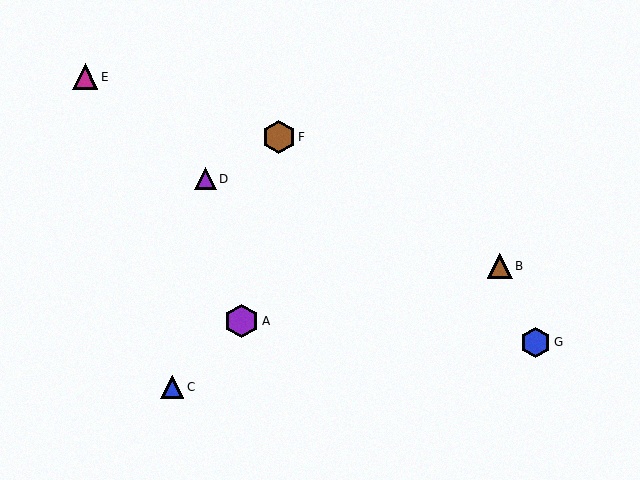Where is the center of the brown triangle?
The center of the brown triangle is at (500, 266).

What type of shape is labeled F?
Shape F is a brown hexagon.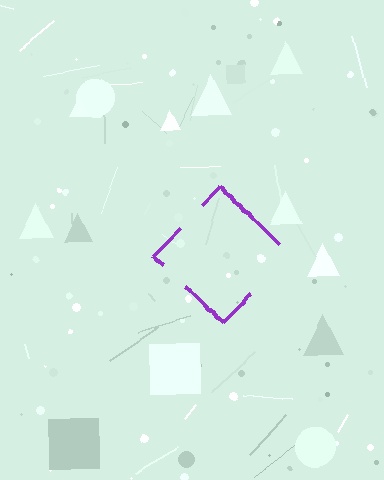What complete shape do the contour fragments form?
The contour fragments form a diamond.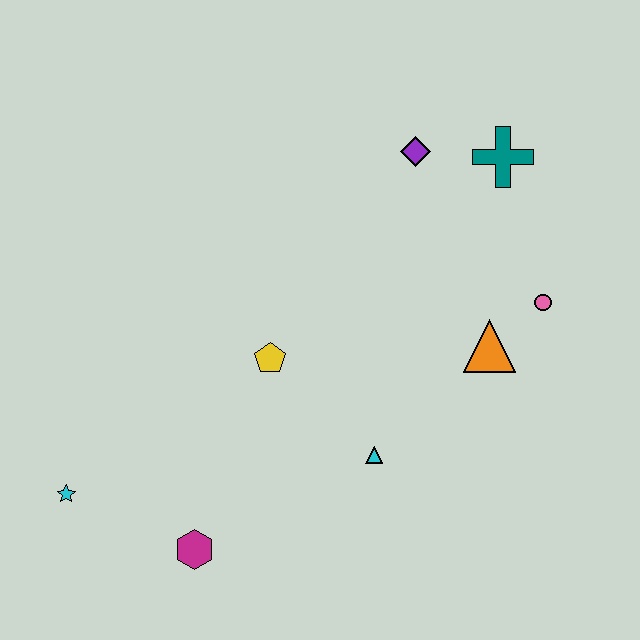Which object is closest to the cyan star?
The magenta hexagon is closest to the cyan star.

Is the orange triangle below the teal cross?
Yes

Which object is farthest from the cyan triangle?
The teal cross is farthest from the cyan triangle.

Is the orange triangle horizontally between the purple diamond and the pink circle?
Yes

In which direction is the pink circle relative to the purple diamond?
The pink circle is below the purple diamond.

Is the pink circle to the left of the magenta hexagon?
No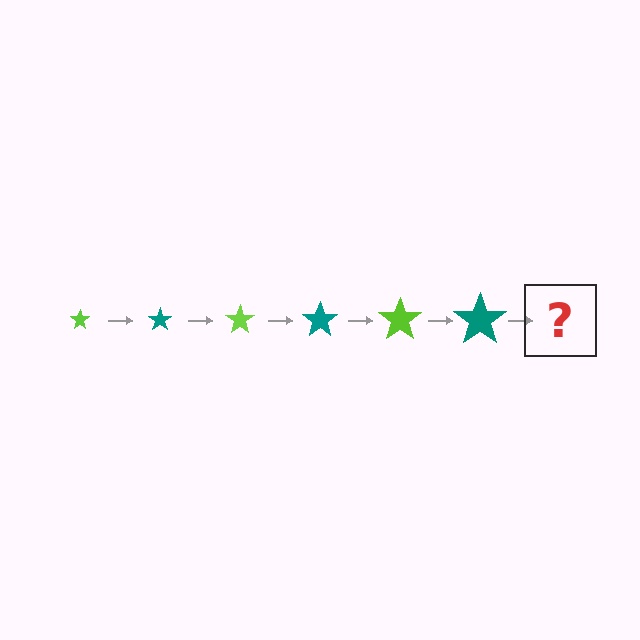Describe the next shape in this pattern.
It should be a lime star, larger than the previous one.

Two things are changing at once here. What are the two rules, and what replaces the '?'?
The two rules are that the star grows larger each step and the color cycles through lime and teal. The '?' should be a lime star, larger than the previous one.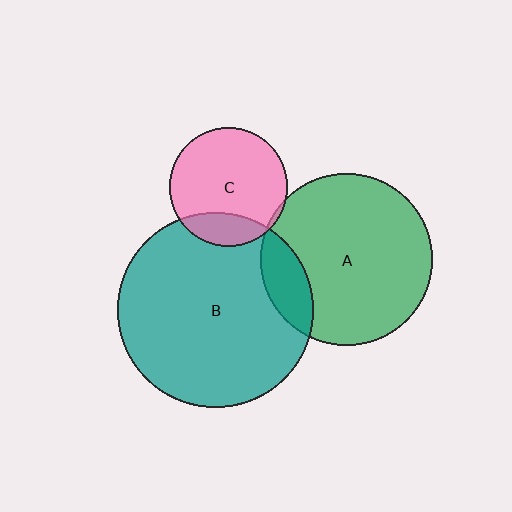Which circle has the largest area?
Circle B (teal).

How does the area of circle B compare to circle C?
Approximately 2.7 times.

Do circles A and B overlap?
Yes.